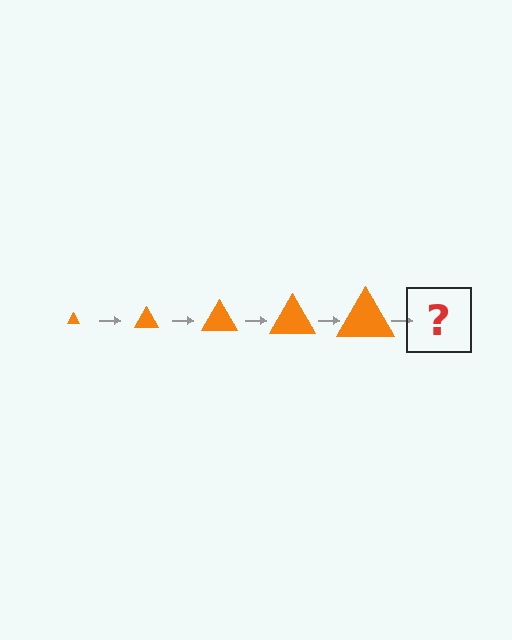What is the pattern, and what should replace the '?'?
The pattern is that the triangle gets progressively larger each step. The '?' should be an orange triangle, larger than the previous one.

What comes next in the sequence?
The next element should be an orange triangle, larger than the previous one.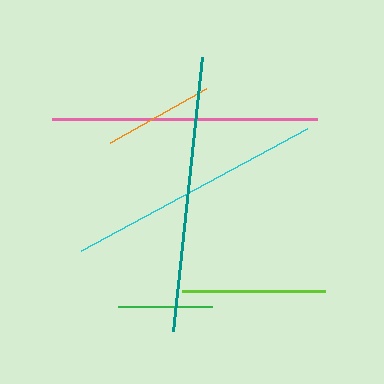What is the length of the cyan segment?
The cyan segment is approximately 256 pixels long.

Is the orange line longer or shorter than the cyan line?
The cyan line is longer than the orange line.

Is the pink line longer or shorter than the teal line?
The teal line is longer than the pink line.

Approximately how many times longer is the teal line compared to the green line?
The teal line is approximately 2.9 times the length of the green line.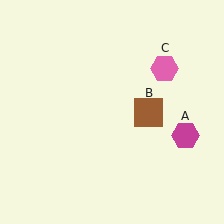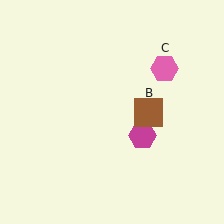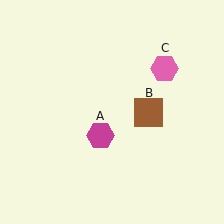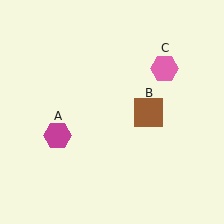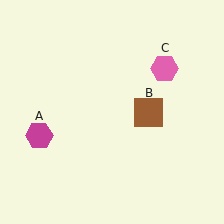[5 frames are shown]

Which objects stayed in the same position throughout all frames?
Brown square (object B) and pink hexagon (object C) remained stationary.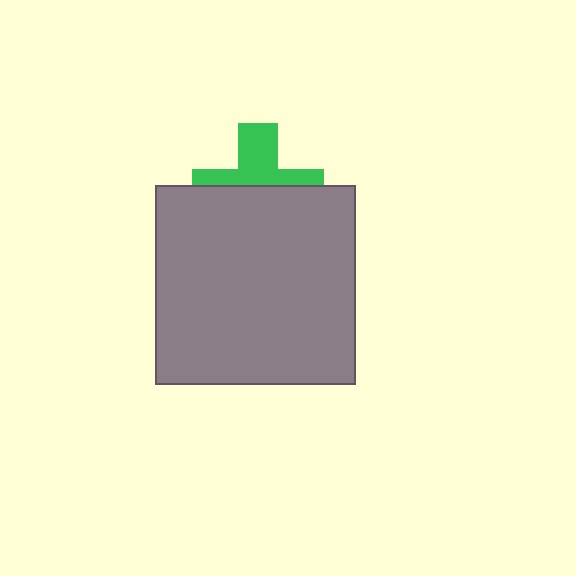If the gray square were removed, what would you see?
You would see the complete green cross.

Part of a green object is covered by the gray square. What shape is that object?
It is a cross.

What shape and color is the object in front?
The object in front is a gray square.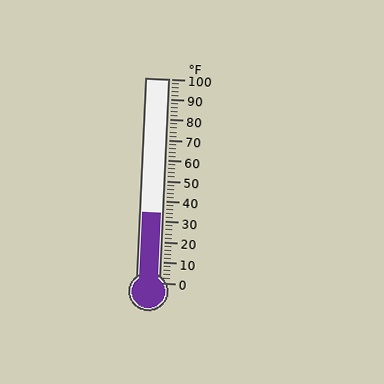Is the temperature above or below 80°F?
The temperature is below 80°F.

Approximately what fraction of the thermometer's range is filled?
The thermometer is filled to approximately 35% of its range.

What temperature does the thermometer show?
The thermometer shows approximately 34°F.